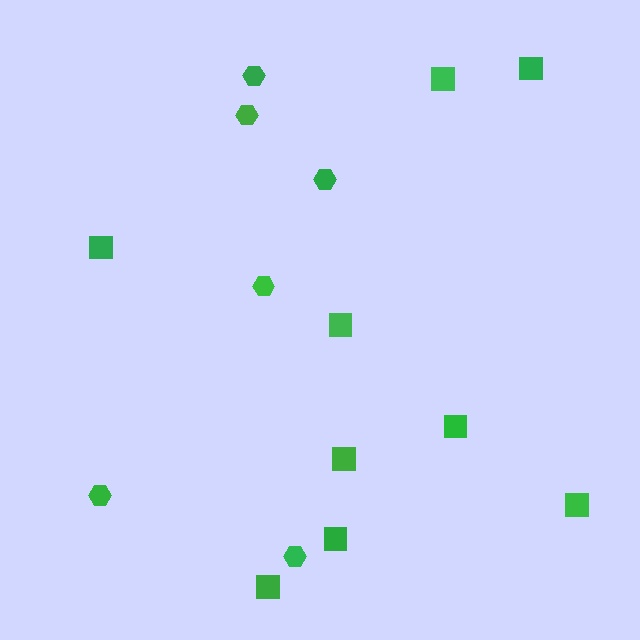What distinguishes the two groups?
There are 2 groups: one group of hexagons (6) and one group of squares (9).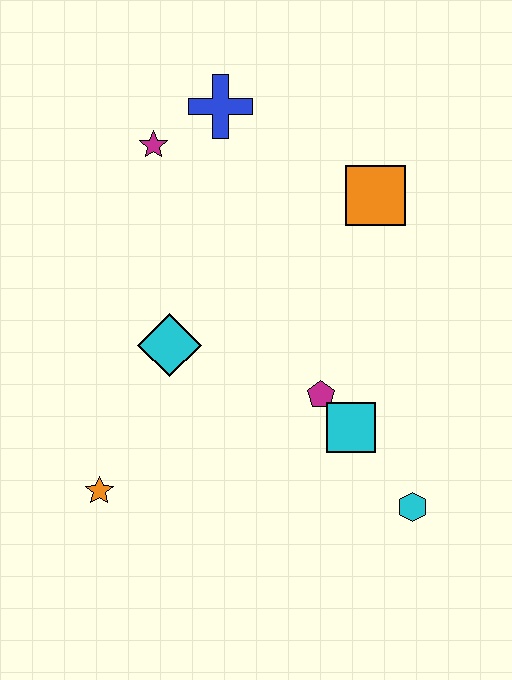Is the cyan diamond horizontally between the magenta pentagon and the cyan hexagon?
No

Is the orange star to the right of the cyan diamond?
No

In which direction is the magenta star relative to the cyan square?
The magenta star is above the cyan square.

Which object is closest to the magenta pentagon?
The cyan square is closest to the magenta pentagon.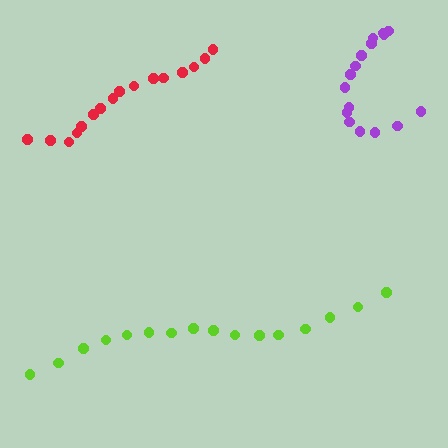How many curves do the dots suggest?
There are 3 distinct paths.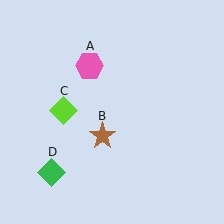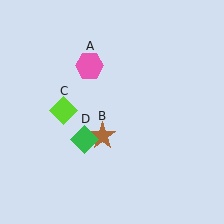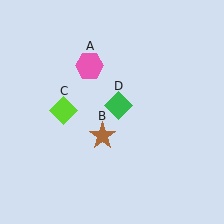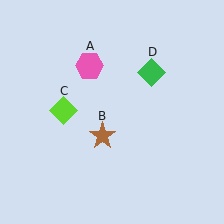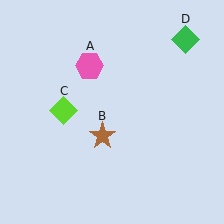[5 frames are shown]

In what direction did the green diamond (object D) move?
The green diamond (object D) moved up and to the right.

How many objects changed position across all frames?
1 object changed position: green diamond (object D).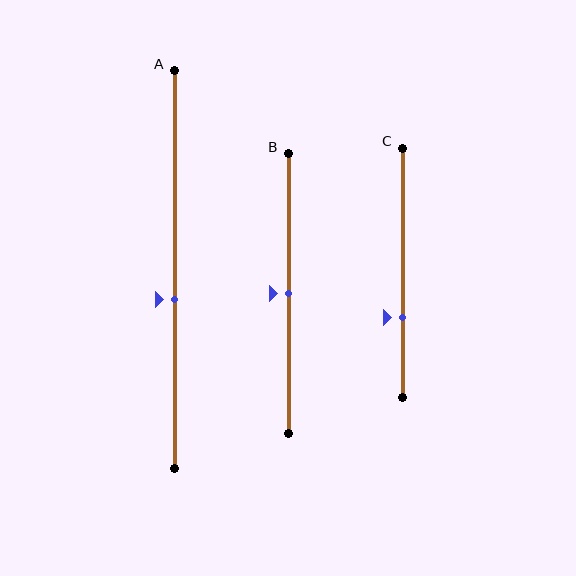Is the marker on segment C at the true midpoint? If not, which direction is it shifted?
No, the marker on segment C is shifted downward by about 18% of the segment length.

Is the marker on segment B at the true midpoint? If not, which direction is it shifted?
Yes, the marker on segment B is at the true midpoint.